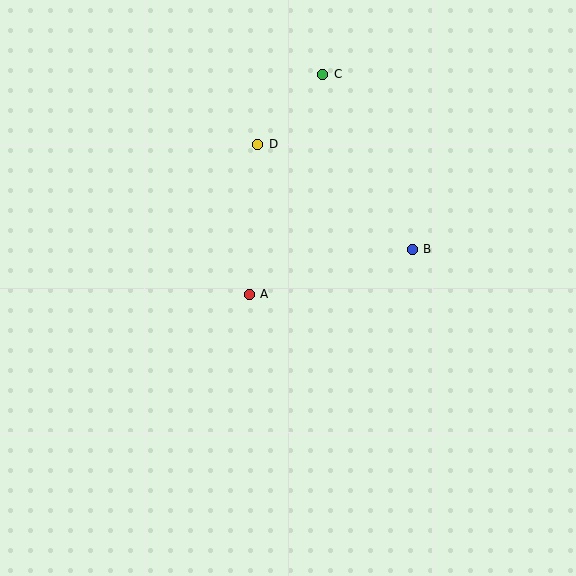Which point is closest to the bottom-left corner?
Point A is closest to the bottom-left corner.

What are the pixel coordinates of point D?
Point D is at (258, 144).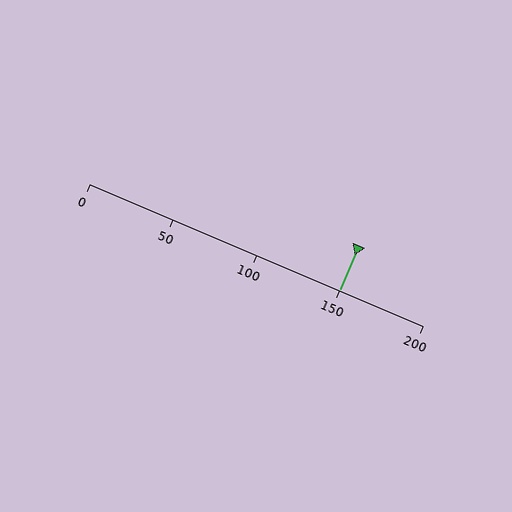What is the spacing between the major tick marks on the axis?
The major ticks are spaced 50 apart.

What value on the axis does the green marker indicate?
The marker indicates approximately 150.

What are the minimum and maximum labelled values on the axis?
The axis runs from 0 to 200.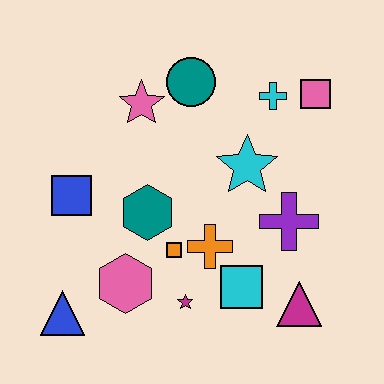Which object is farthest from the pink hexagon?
The pink square is farthest from the pink hexagon.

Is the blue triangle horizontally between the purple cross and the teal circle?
No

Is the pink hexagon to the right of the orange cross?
No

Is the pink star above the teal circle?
No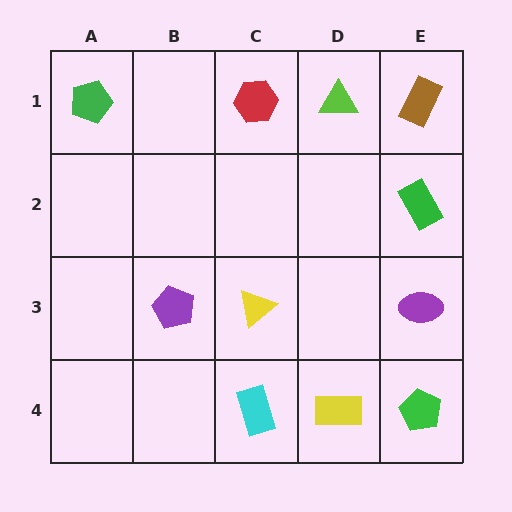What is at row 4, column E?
A green pentagon.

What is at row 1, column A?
A green pentagon.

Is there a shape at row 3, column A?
No, that cell is empty.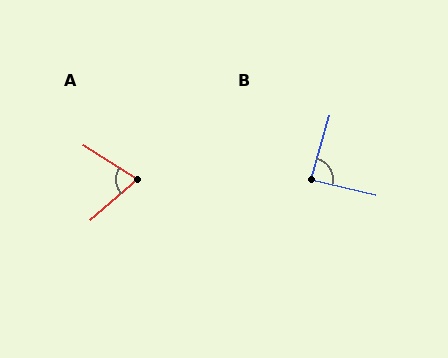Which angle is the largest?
B, at approximately 88 degrees.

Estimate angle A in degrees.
Approximately 73 degrees.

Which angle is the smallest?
A, at approximately 73 degrees.